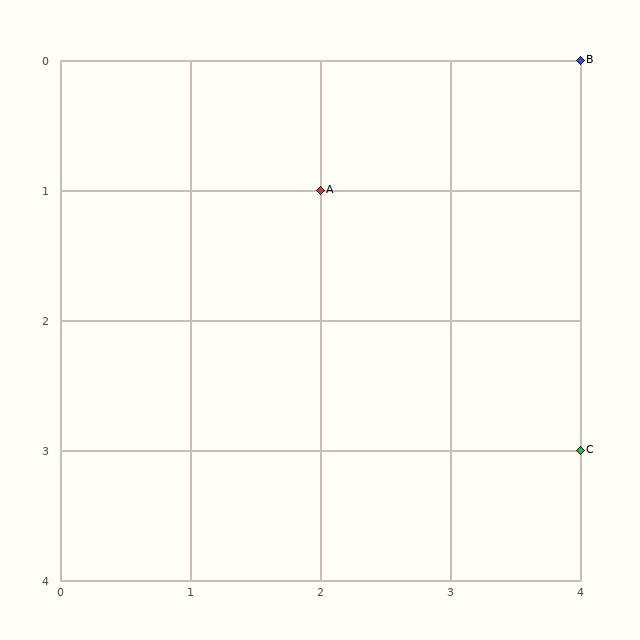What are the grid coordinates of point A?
Point A is at grid coordinates (2, 1).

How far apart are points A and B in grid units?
Points A and B are 2 columns and 1 row apart (about 2.2 grid units diagonally).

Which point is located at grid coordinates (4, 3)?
Point C is at (4, 3).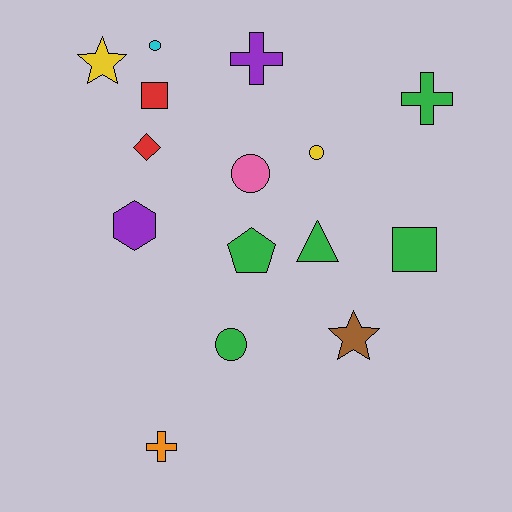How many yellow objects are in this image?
There are 2 yellow objects.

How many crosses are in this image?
There are 3 crosses.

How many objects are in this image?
There are 15 objects.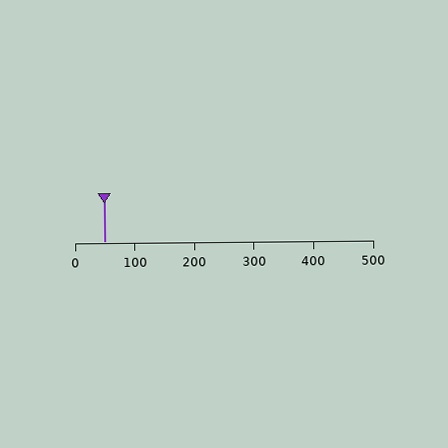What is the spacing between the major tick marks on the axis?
The major ticks are spaced 100 apart.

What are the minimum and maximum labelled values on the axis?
The axis runs from 0 to 500.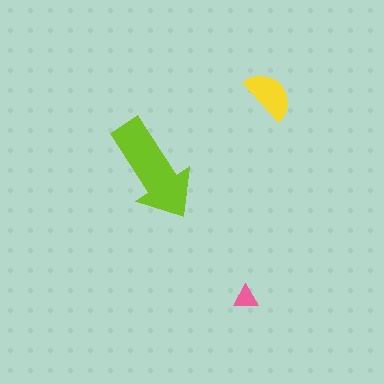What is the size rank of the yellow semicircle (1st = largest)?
2nd.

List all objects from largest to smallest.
The lime arrow, the yellow semicircle, the pink triangle.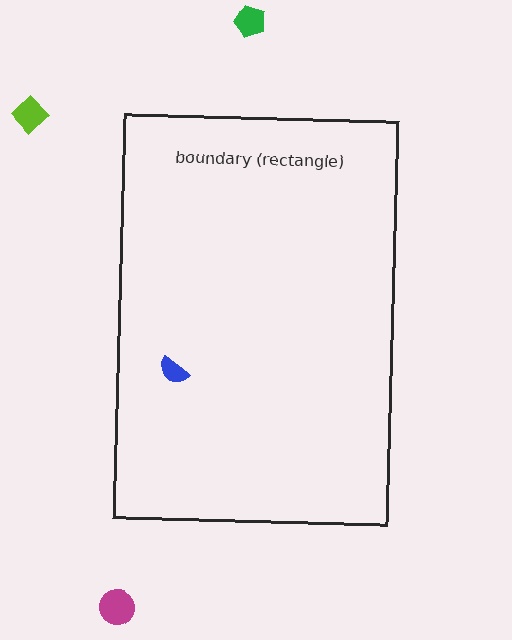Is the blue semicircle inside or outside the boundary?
Inside.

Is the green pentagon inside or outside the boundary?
Outside.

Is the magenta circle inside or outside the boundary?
Outside.